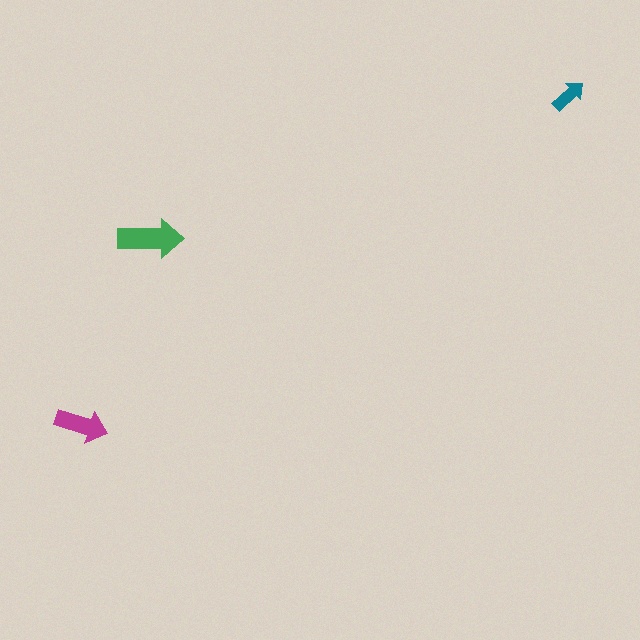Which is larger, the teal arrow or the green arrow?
The green one.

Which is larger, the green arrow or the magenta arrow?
The green one.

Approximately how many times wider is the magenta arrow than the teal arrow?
About 1.5 times wider.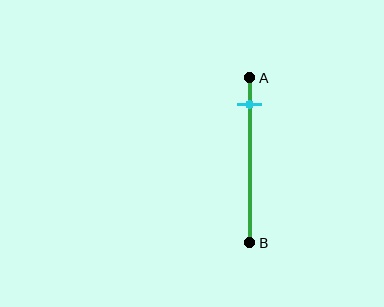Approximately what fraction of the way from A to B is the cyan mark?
The cyan mark is approximately 15% of the way from A to B.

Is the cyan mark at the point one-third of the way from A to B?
No, the mark is at about 15% from A, not at the 33% one-third point.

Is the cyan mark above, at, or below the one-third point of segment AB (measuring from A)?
The cyan mark is above the one-third point of segment AB.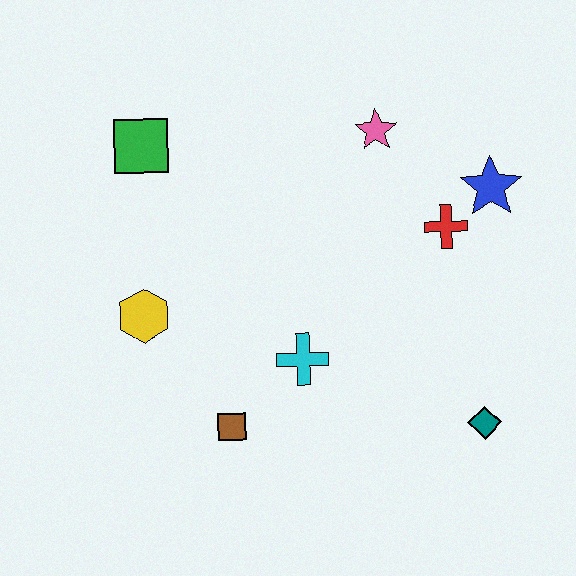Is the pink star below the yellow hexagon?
No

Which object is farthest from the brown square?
The blue star is farthest from the brown square.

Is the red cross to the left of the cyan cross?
No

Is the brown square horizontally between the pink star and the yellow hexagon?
Yes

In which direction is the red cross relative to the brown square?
The red cross is to the right of the brown square.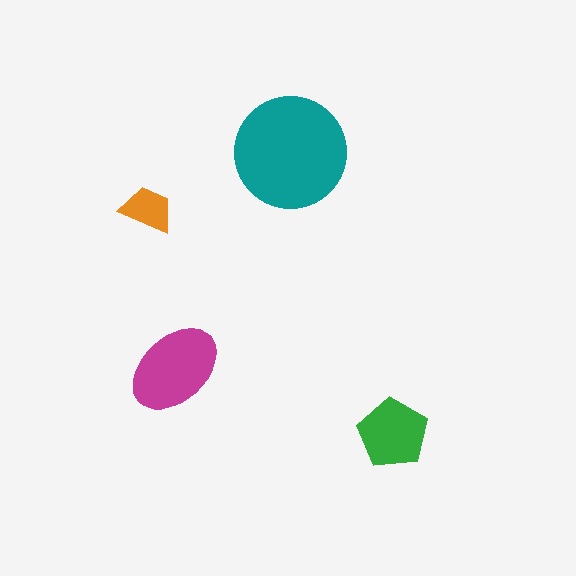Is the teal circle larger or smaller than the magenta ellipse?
Larger.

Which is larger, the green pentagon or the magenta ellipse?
The magenta ellipse.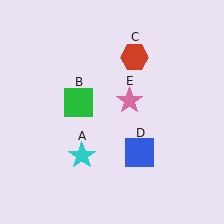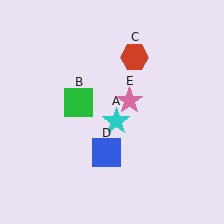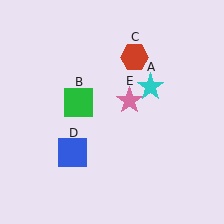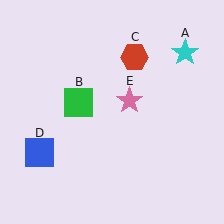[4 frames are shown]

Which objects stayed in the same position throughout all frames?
Green square (object B) and red hexagon (object C) and pink star (object E) remained stationary.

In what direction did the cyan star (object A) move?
The cyan star (object A) moved up and to the right.